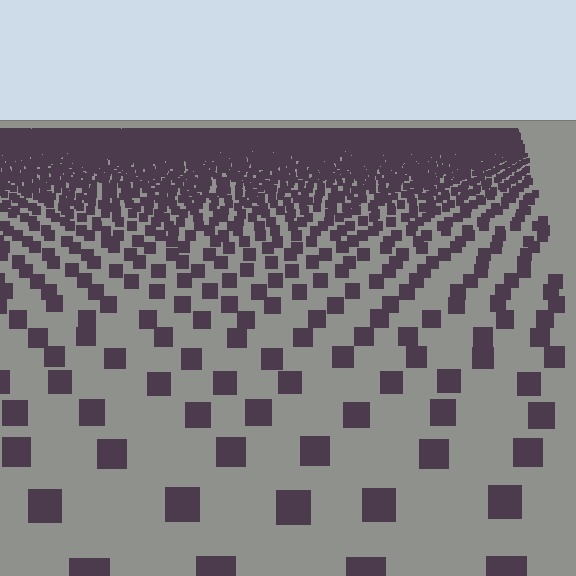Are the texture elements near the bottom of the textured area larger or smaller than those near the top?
Larger. Near the bottom, elements are closer to the viewer and appear at a bigger on-screen size.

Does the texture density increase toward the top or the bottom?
Density increases toward the top.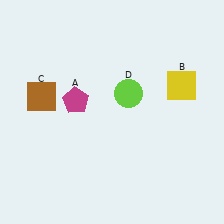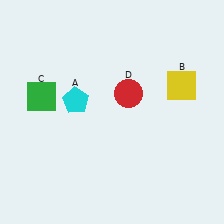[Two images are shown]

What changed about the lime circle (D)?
In Image 1, D is lime. In Image 2, it changed to red.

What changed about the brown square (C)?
In Image 1, C is brown. In Image 2, it changed to green.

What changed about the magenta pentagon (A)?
In Image 1, A is magenta. In Image 2, it changed to cyan.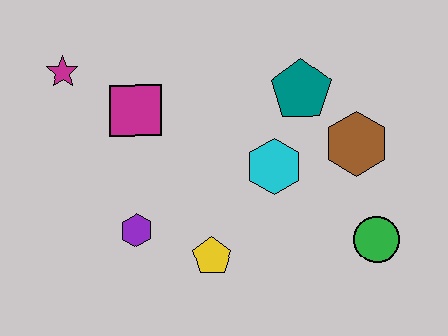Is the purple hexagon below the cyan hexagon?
Yes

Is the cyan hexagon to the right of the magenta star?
Yes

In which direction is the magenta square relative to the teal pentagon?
The magenta square is to the left of the teal pentagon.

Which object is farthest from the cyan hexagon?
The magenta star is farthest from the cyan hexagon.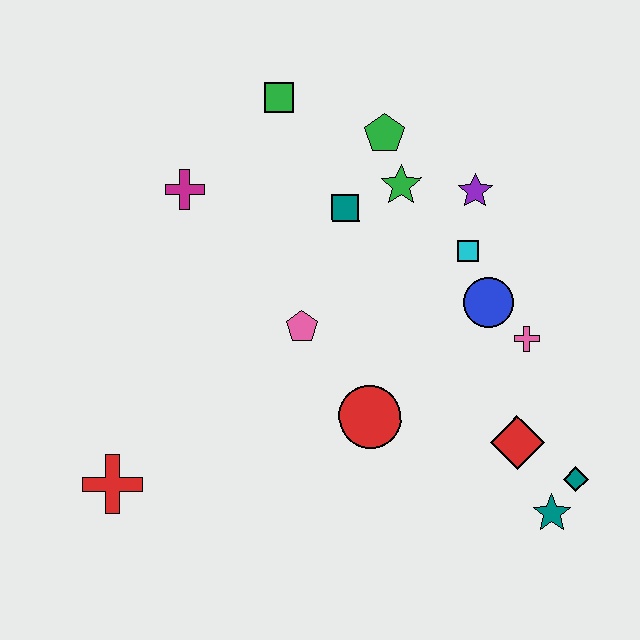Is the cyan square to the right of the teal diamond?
No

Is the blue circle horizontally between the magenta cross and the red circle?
No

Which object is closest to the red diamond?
The teal diamond is closest to the red diamond.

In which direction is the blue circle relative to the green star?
The blue circle is below the green star.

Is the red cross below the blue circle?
Yes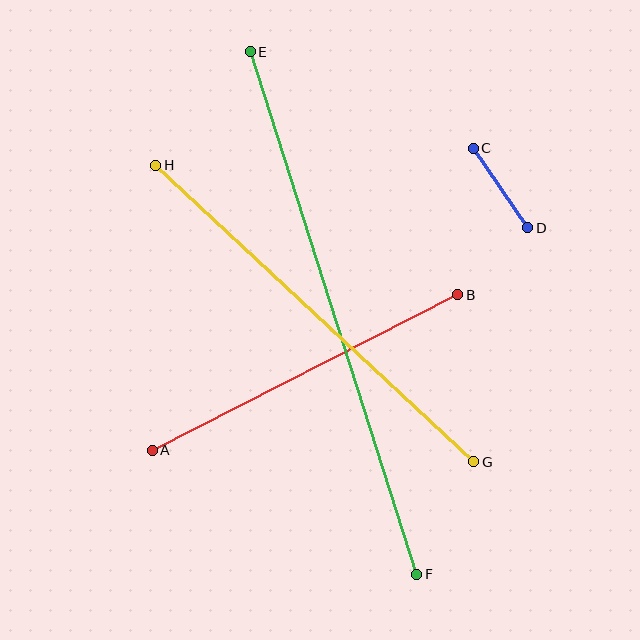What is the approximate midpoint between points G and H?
The midpoint is at approximately (315, 313) pixels.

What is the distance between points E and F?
The distance is approximately 549 pixels.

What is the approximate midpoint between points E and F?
The midpoint is at approximately (334, 313) pixels.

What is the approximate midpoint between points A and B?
The midpoint is at approximately (305, 373) pixels.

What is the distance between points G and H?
The distance is approximately 435 pixels.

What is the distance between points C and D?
The distance is approximately 97 pixels.